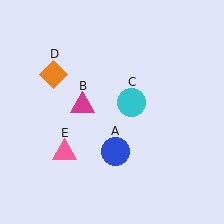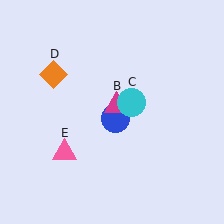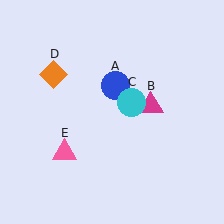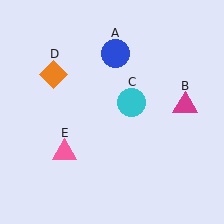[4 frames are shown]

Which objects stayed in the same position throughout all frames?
Cyan circle (object C) and orange diamond (object D) and pink triangle (object E) remained stationary.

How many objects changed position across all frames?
2 objects changed position: blue circle (object A), magenta triangle (object B).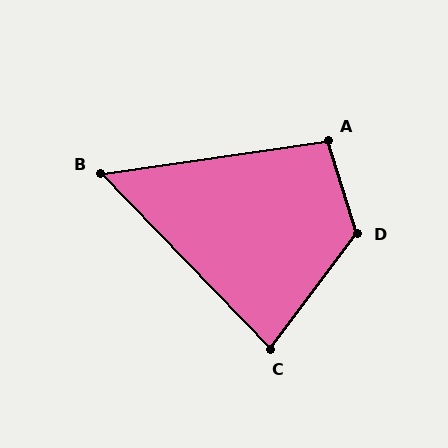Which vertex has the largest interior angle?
D, at approximately 126 degrees.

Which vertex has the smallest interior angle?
B, at approximately 54 degrees.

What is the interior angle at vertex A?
Approximately 99 degrees (obtuse).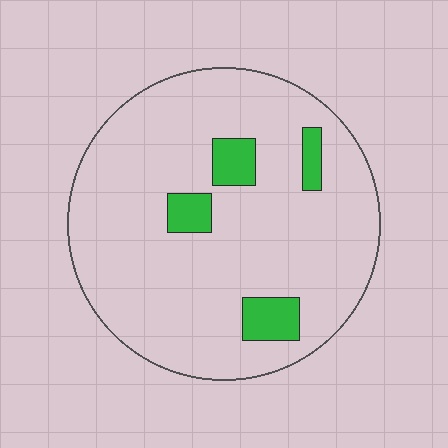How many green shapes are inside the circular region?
4.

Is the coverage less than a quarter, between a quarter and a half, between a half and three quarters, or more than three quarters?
Less than a quarter.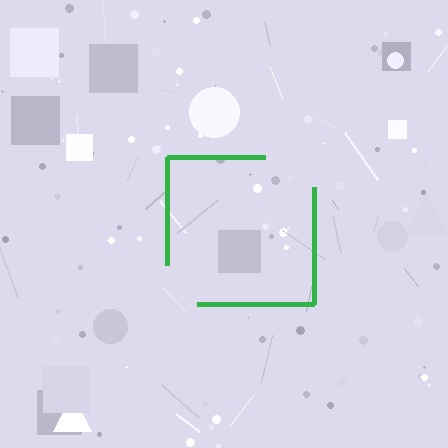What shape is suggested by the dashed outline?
The dashed outline suggests a square.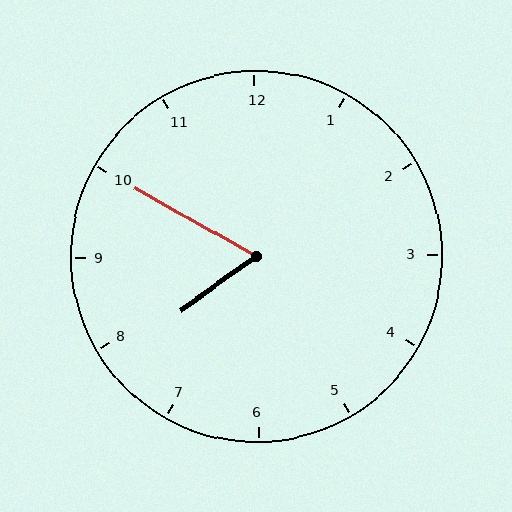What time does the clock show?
7:50.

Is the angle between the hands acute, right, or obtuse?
It is acute.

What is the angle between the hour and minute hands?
Approximately 65 degrees.